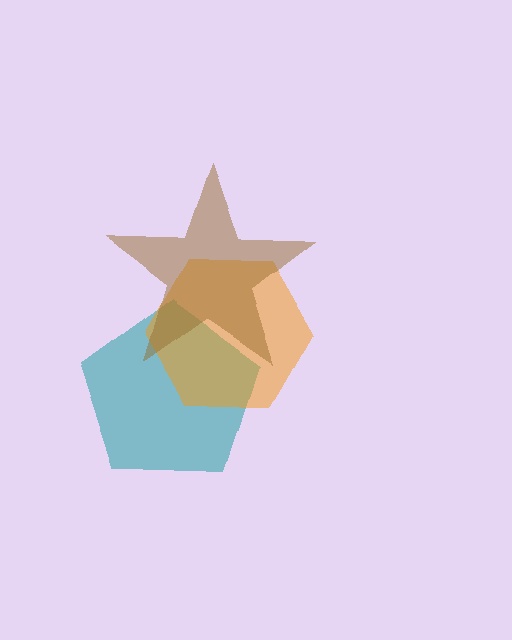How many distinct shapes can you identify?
There are 3 distinct shapes: a teal pentagon, an orange hexagon, a brown star.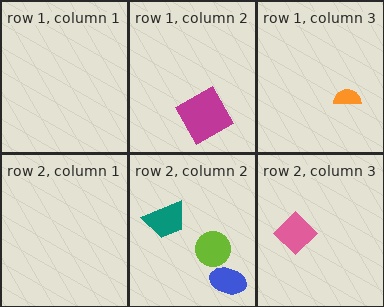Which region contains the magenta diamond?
The row 1, column 2 region.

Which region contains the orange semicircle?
The row 1, column 3 region.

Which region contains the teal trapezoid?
The row 2, column 2 region.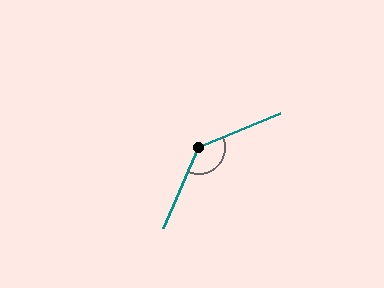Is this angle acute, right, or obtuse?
It is obtuse.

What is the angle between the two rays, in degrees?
Approximately 137 degrees.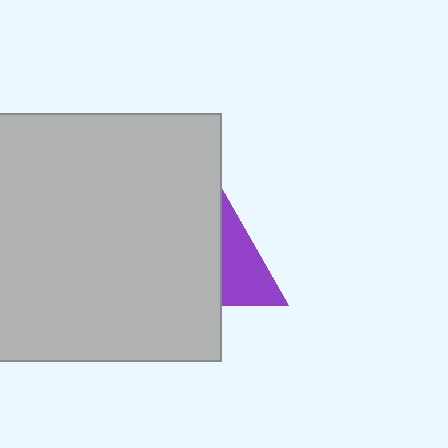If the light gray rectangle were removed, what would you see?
You would see the complete purple triangle.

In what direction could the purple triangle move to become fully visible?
The purple triangle could move right. That would shift it out from behind the light gray rectangle entirely.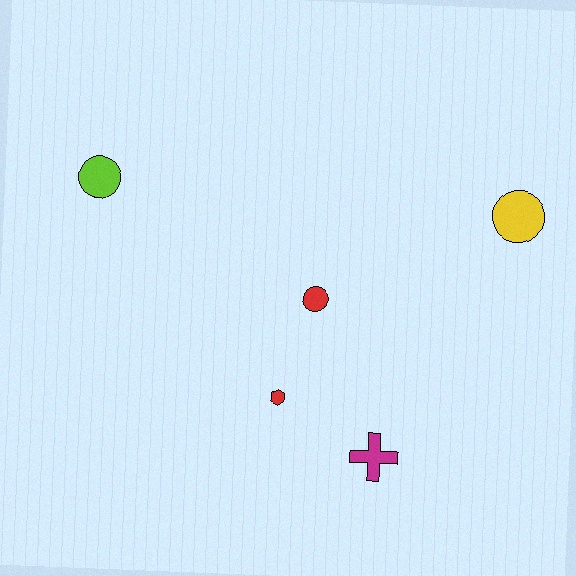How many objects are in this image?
There are 5 objects.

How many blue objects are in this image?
There are no blue objects.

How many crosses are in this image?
There is 1 cross.